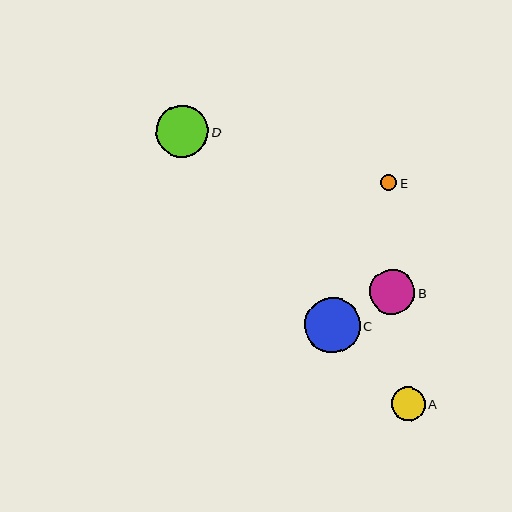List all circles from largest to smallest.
From largest to smallest: C, D, B, A, E.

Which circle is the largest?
Circle C is the largest with a size of approximately 56 pixels.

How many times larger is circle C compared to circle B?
Circle C is approximately 1.2 times the size of circle B.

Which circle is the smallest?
Circle E is the smallest with a size of approximately 16 pixels.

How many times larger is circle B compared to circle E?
Circle B is approximately 2.8 times the size of circle E.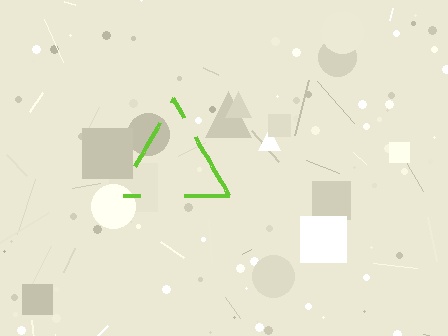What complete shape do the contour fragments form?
The contour fragments form a triangle.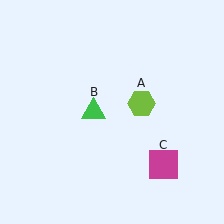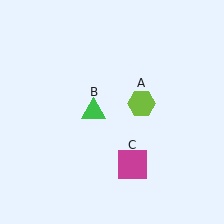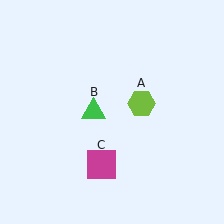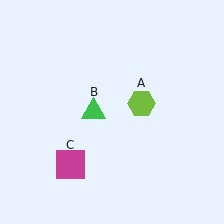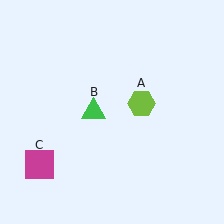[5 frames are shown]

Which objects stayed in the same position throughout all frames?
Lime hexagon (object A) and green triangle (object B) remained stationary.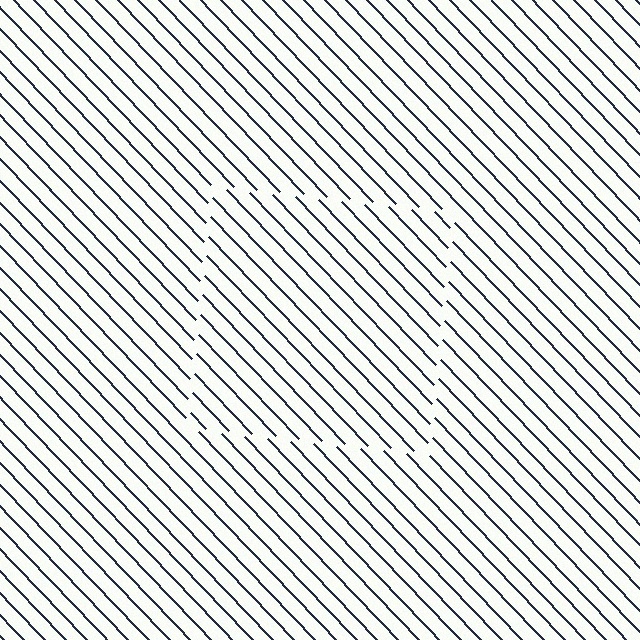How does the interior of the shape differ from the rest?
The interior of the shape contains the same grating, shifted by half a period — the contour is defined by the phase discontinuity where line-ends from the inner and outer gratings abut.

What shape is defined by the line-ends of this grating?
An illusory square. The interior of the shape contains the same grating, shifted by half a period — the contour is defined by the phase discontinuity where line-ends from the inner and outer gratings abut.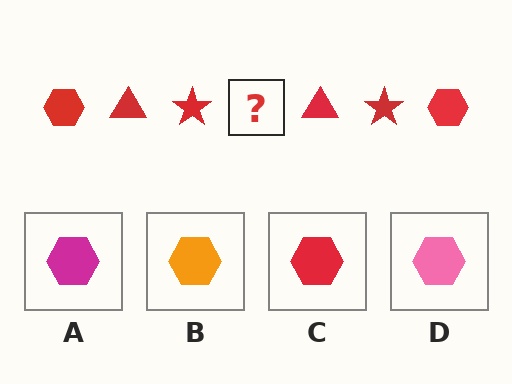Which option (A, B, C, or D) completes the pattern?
C.